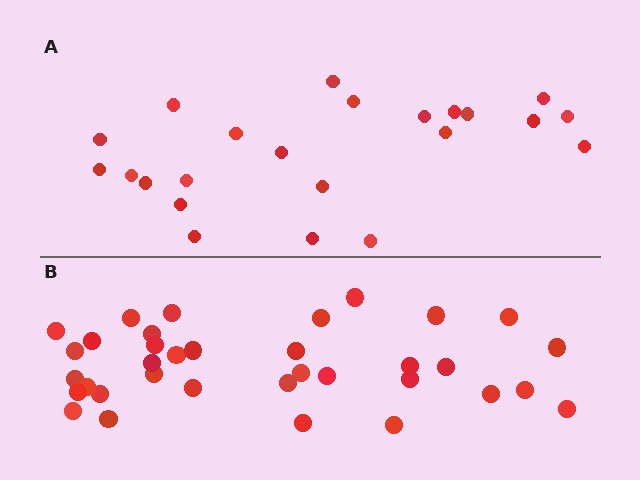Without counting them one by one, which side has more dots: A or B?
Region B (the bottom region) has more dots.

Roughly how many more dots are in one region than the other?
Region B has roughly 12 or so more dots than region A.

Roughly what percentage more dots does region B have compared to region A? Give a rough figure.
About 50% more.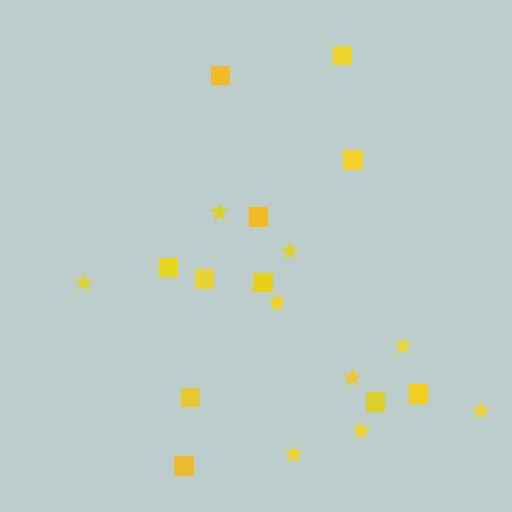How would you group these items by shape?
There are 2 groups: one group of stars (9) and one group of squares (11).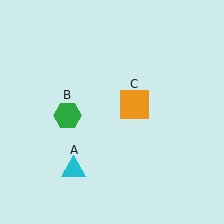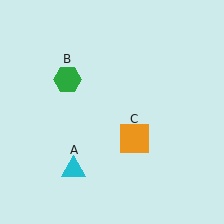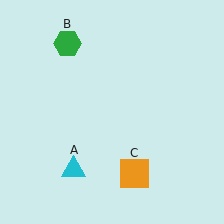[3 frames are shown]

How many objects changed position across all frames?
2 objects changed position: green hexagon (object B), orange square (object C).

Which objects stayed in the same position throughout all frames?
Cyan triangle (object A) remained stationary.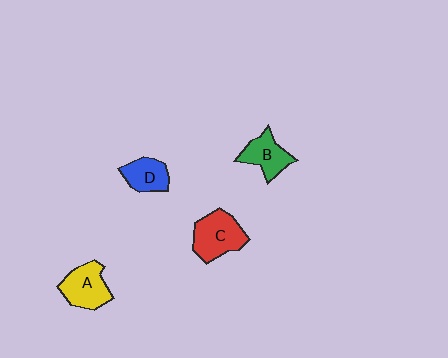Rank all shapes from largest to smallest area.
From largest to smallest: C (red), A (yellow), B (green), D (blue).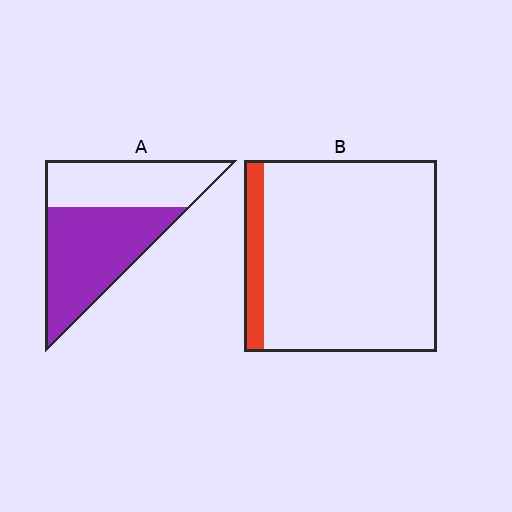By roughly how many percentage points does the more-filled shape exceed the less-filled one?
By roughly 45 percentage points (A over B).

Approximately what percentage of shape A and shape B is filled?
A is approximately 55% and B is approximately 10%.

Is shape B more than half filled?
No.